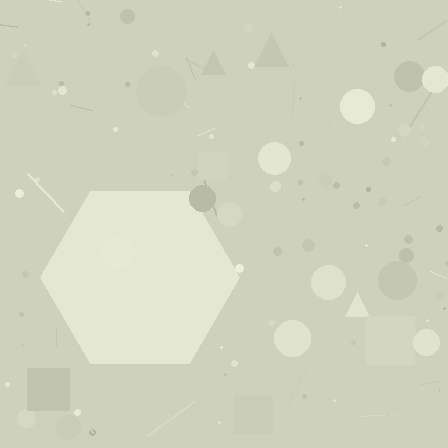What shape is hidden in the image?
A hexagon is hidden in the image.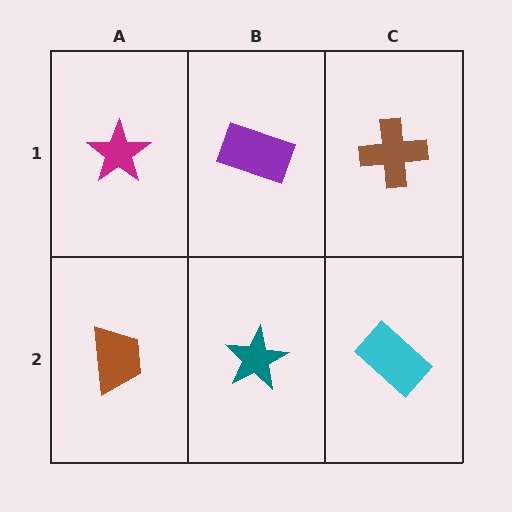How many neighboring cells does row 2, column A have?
2.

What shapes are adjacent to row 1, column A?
A brown trapezoid (row 2, column A), a purple rectangle (row 1, column B).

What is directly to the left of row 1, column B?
A magenta star.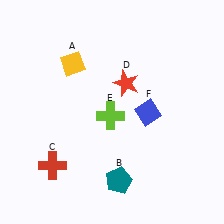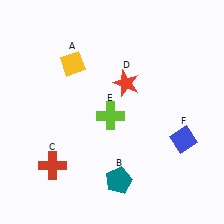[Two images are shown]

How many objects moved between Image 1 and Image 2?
1 object moved between the two images.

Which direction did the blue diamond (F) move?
The blue diamond (F) moved right.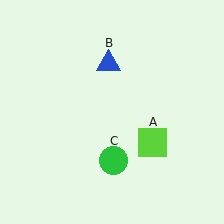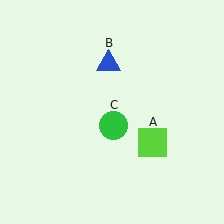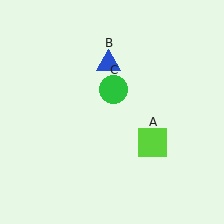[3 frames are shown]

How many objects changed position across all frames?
1 object changed position: green circle (object C).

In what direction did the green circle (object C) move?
The green circle (object C) moved up.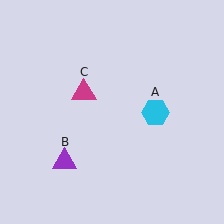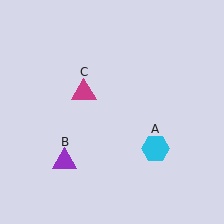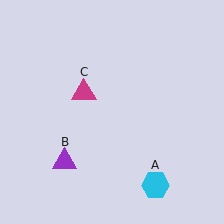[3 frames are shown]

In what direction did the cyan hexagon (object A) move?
The cyan hexagon (object A) moved down.